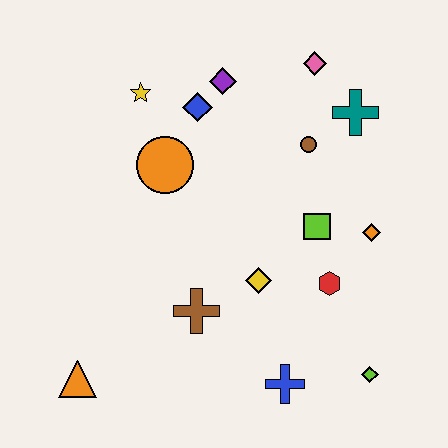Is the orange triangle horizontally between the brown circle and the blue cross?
No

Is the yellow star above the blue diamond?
Yes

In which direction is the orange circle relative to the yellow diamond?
The orange circle is above the yellow diamond.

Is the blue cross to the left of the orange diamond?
Yes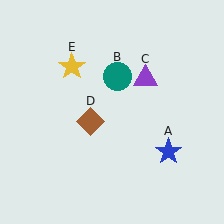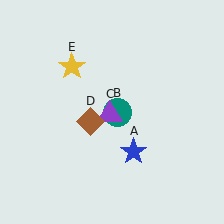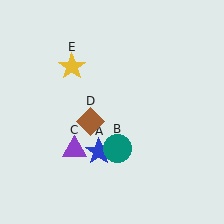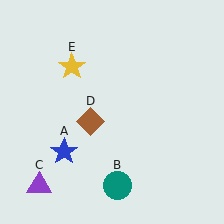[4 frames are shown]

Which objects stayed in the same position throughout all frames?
Brown diamond (object D) and yellow star (object E) remained stationary.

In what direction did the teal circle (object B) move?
The teal circle (object B) moved down.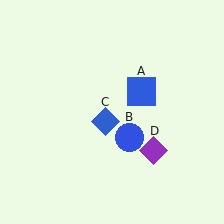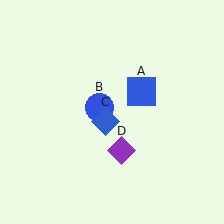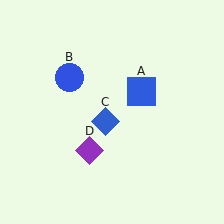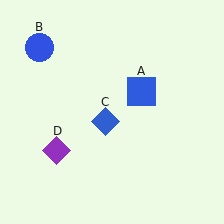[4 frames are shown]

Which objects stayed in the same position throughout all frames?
Blue square (object A) and blue diamond (object C) remained stationary.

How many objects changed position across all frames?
2 objects changed position: blue circle (object B), purple diamond (object D).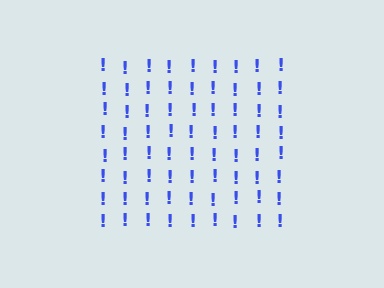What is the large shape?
The large shape is a square.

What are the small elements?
The small elements are exclamation marks.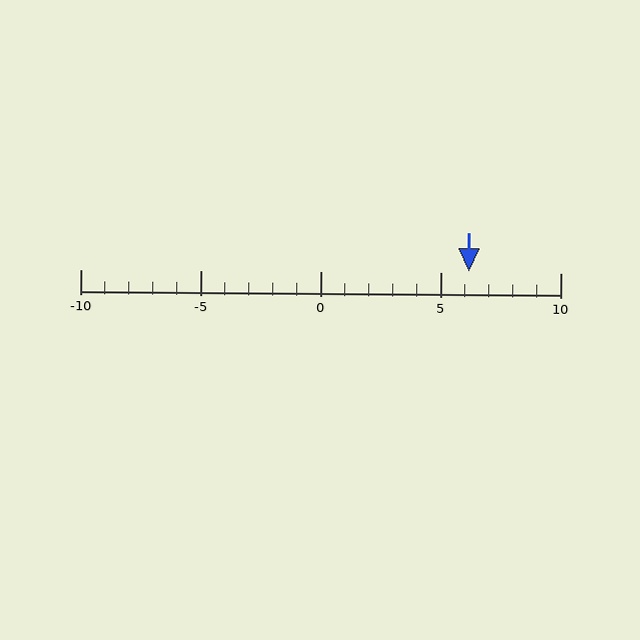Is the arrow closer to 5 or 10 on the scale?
The arrow is closer to 5.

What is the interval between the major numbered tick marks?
The major tick marks are spaced 5 units apart.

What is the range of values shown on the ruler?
The ruler shows values from -10 to 10.